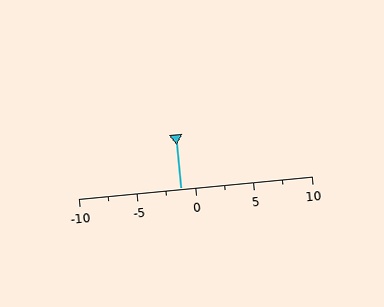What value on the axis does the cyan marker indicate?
The marker indicates approximately -1.2.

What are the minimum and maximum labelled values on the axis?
The axis runs from -10 to 10.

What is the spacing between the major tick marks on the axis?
The major ticks are spaced 5 apart.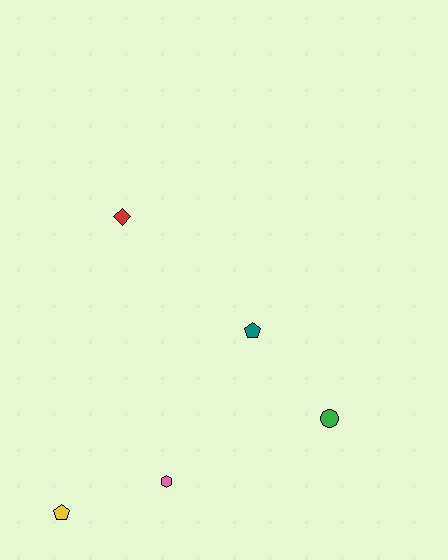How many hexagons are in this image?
There is 1 hexagon.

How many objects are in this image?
There are 5 objects.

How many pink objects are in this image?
There is 1 pink object.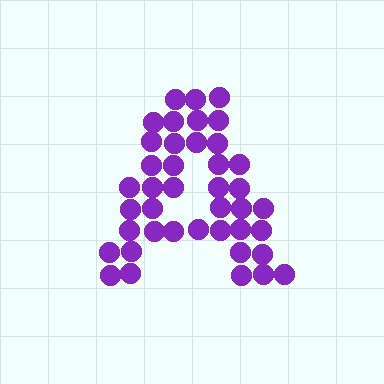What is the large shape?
The large shape is the letter A.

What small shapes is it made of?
It is made of small circles.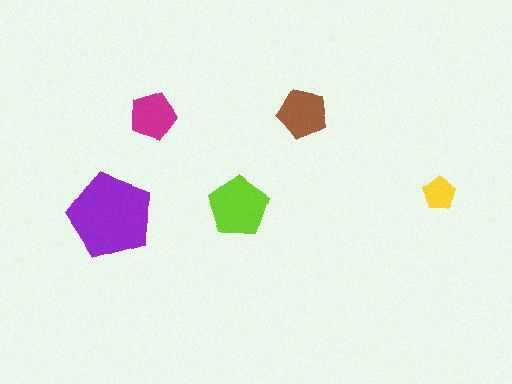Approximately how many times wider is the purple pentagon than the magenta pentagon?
About 2 times wider.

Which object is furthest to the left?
The purple pentagon is leftmost.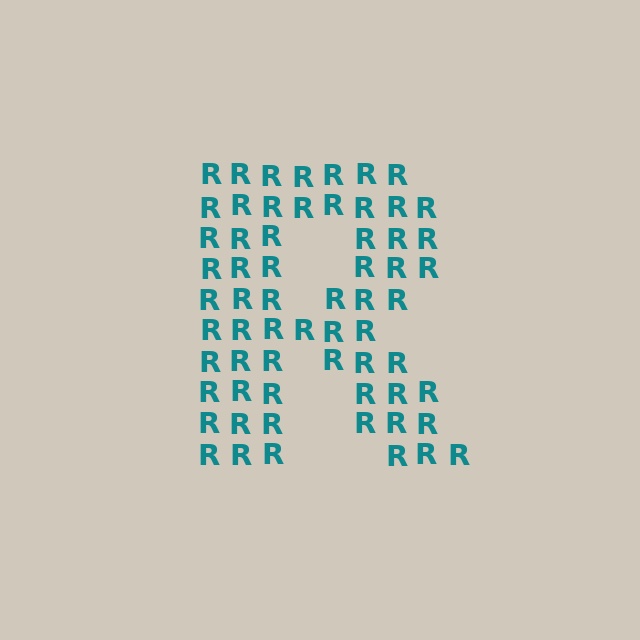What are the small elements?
The small elements are letter R's.